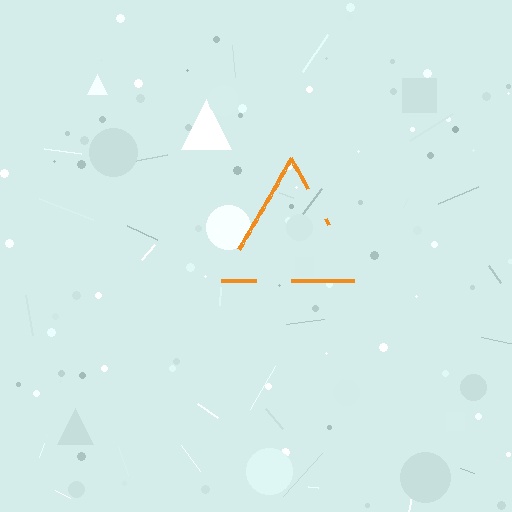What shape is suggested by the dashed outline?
The dashed outline suggests a triangle.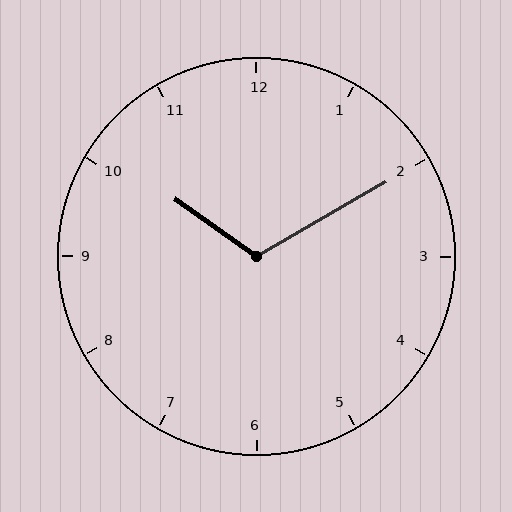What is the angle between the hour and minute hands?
Approximately 115 degrees.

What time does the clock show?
10:10.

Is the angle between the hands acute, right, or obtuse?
It is obtuse.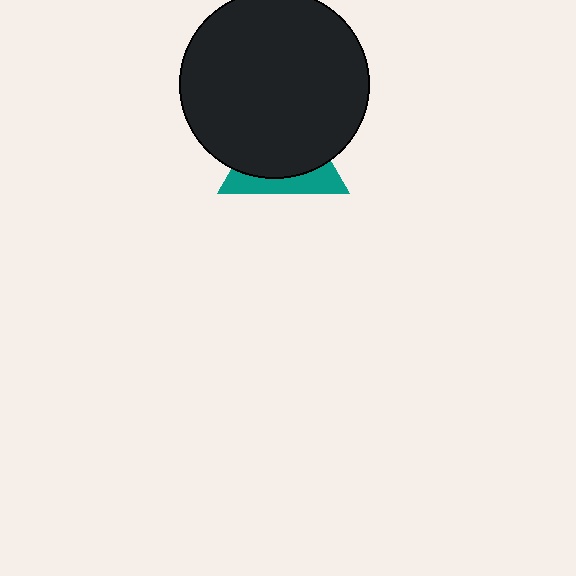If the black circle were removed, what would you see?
You would see the complete teal triangle.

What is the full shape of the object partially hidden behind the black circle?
The partially hidden object is a teal triangle.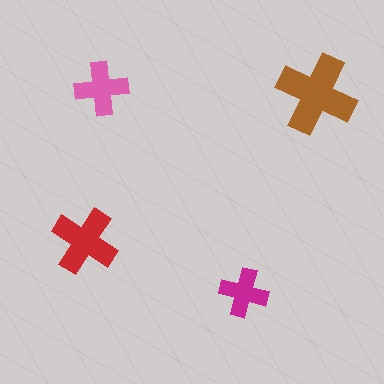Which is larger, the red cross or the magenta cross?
The red one.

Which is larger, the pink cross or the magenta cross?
The pink one.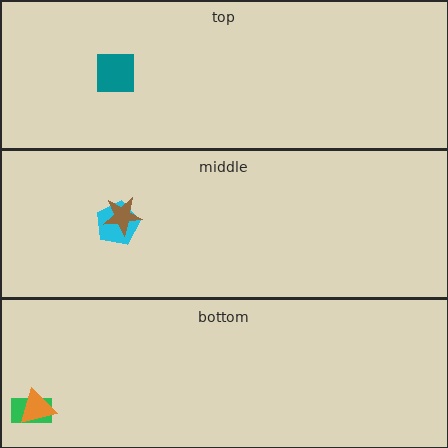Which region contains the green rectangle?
The bottom region.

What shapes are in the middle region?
The cyan pentagon, the brown star.